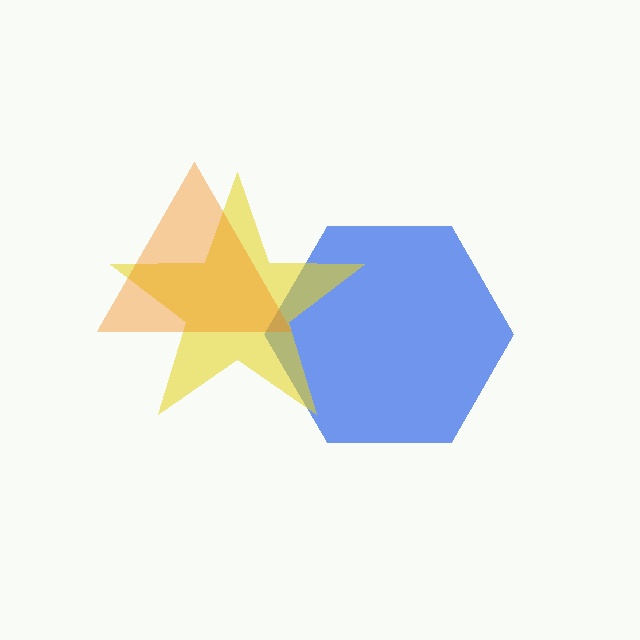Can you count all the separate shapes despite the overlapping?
Yes, there are 3 separate shapes.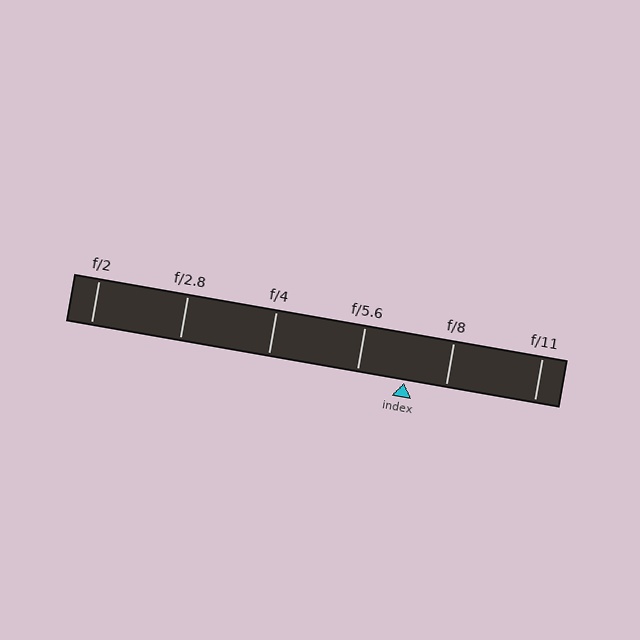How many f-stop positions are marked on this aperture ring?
There are 6 f-stop positions marked.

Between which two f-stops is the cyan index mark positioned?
The index mark is between f/5.6 and f/8.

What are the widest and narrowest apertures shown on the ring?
The widest aperture shown is f/2 and the narrowest is f/11.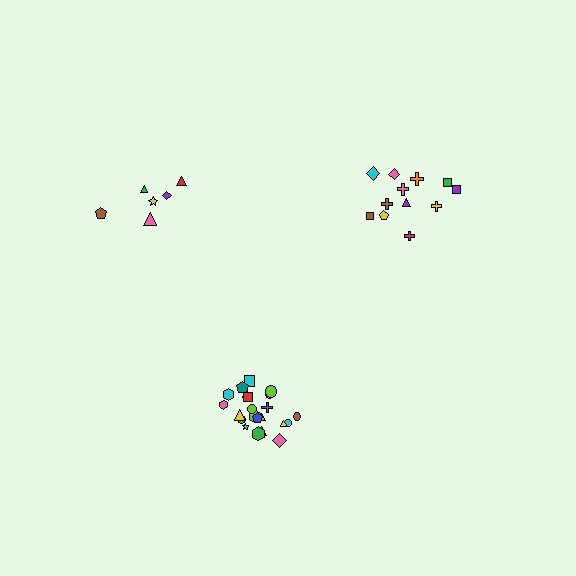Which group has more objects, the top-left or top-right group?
The top-right group.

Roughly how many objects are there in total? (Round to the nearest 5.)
Roughly 40 objects in total.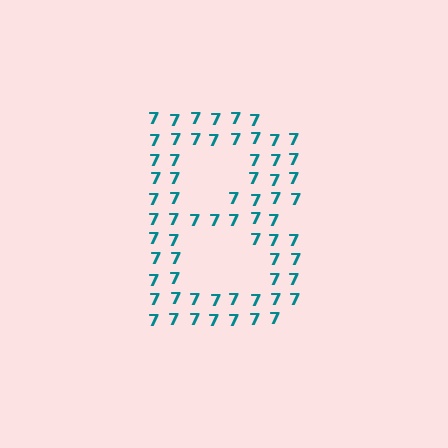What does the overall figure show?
The overall figure shows the letter B.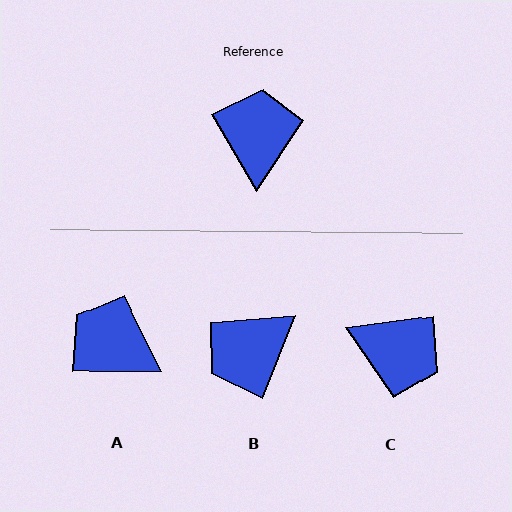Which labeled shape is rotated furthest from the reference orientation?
B, about 128 degrees away.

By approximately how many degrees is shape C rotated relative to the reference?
Approximately 112 degrees clockwise.